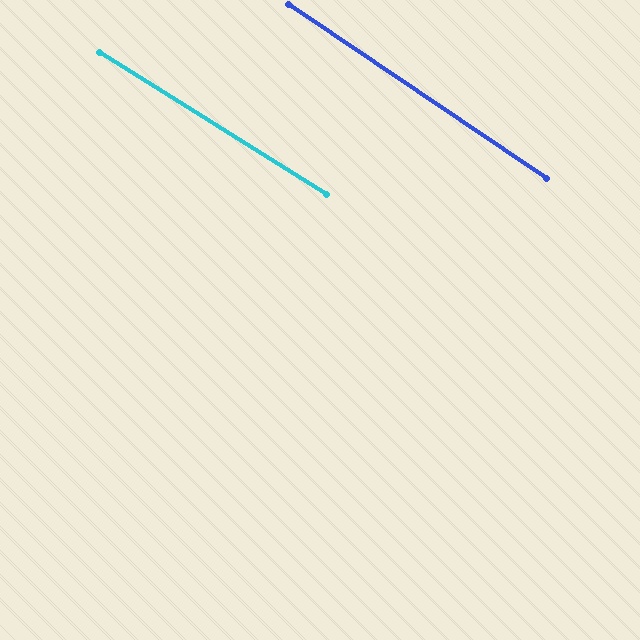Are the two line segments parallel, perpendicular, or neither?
Parallel — their directions differ by only 1.7°.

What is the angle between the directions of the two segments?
Approximately 2 degrees.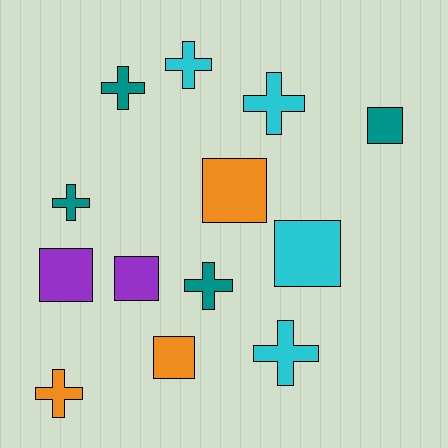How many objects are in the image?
There are 13 objects.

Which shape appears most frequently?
Cross, with 7 objects.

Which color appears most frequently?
Teal, with 4 objects.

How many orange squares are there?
There are 2 orange squares.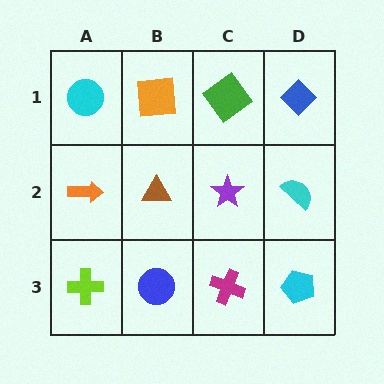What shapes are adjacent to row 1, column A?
An orange arrow (row 2, column A), an orange square (row 1, column B).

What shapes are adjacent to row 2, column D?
A blue diamond (row 1, column D), a cyan pentagon (row 3, column D), a purple star (row 2, column C).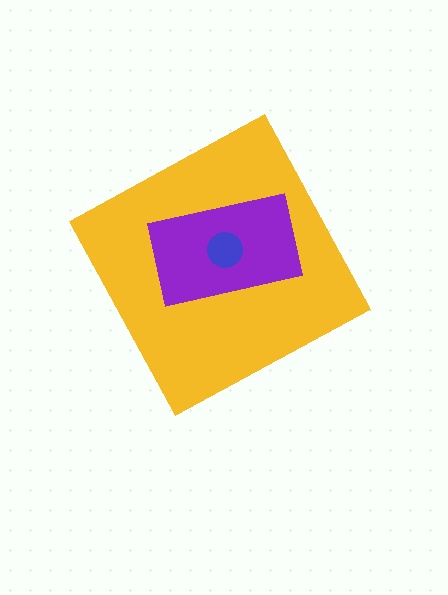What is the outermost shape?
The yellow diamond.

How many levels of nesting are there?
3.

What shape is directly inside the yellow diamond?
The purple rectangle.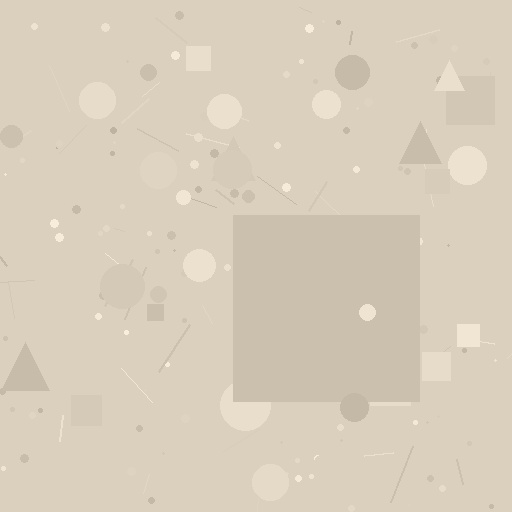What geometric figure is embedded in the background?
A square is embedded in the background.